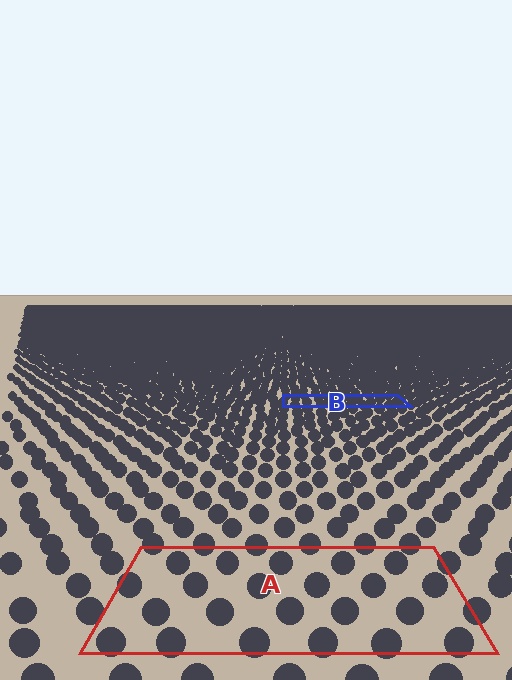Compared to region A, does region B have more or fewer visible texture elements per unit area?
Region B has more texture elements per unit area — they are packed more densely because it is farther away.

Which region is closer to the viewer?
Region A is closer. The texture elements there are larger and more spread out.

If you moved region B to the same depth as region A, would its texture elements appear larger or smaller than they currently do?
They would appear larger. At a closer depth, the same texture elements are projected at a bigger on-screen size.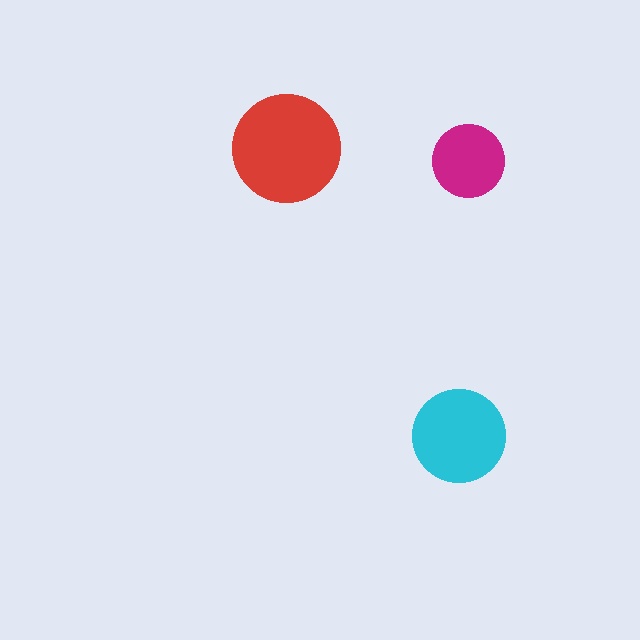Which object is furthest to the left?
The red circle is leftmost.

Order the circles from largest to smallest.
the red one, the cyan one, the magenta one.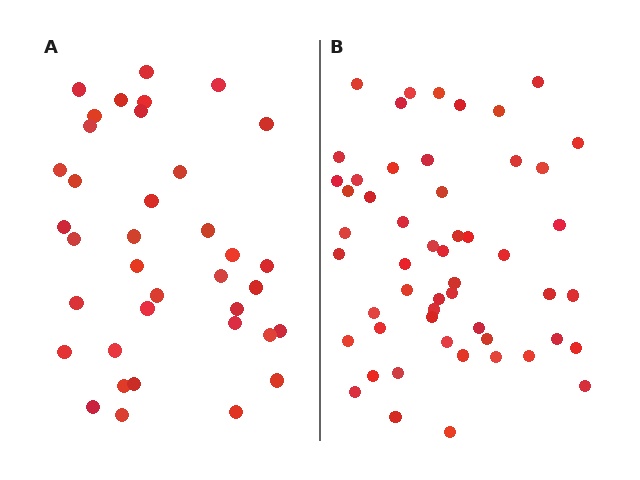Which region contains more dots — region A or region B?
Region B (the right region) has more dots.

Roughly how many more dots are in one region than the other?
Region B has approximately 15 more dots than region A.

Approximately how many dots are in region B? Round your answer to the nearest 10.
About 50 dots. (The exact count is 53, which rounds to 50.)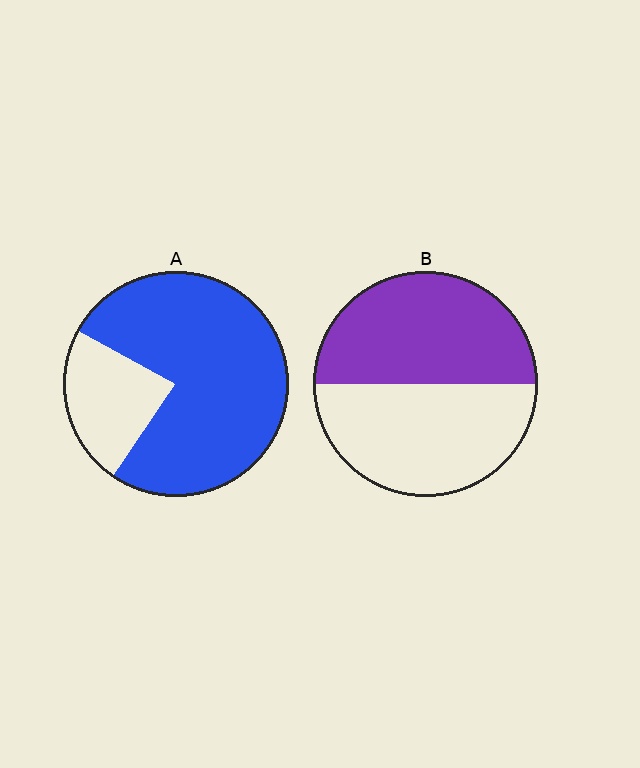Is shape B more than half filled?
Roughly half.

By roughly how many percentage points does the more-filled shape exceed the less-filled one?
By roughly 25 percentage points (A over B).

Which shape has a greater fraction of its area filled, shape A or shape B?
Shape A.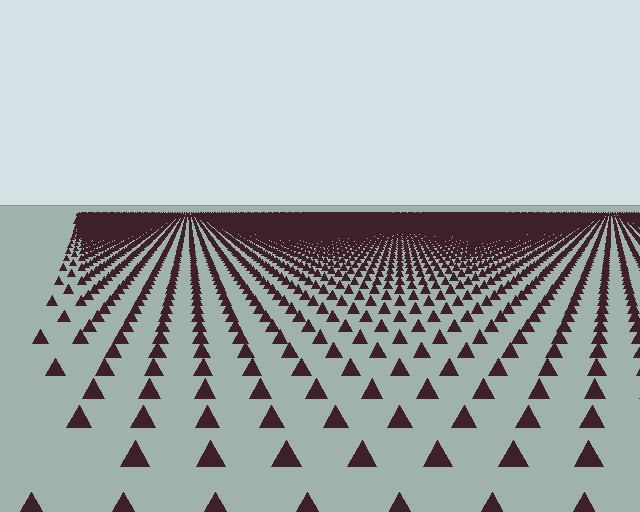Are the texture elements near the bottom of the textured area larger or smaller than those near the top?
Larger. Near the bottom, elements are closer to the viewer and appear at a bigger on-screen size.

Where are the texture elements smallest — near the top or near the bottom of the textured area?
Near the top.